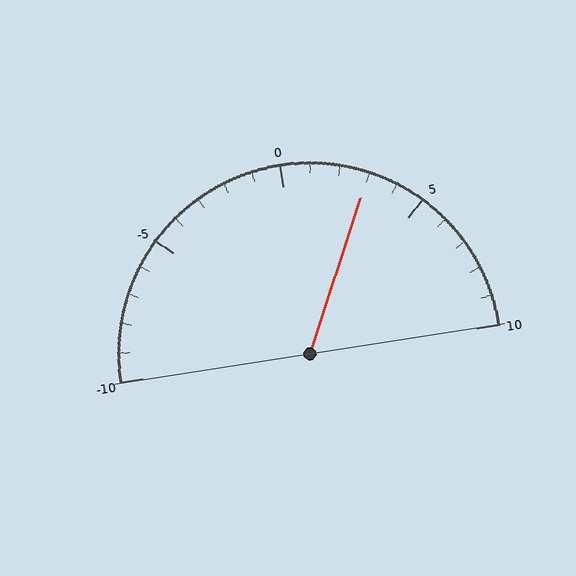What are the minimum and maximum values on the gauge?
The gauge ranges from -10 to 10.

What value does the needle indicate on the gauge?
The needle indicates approximately 3.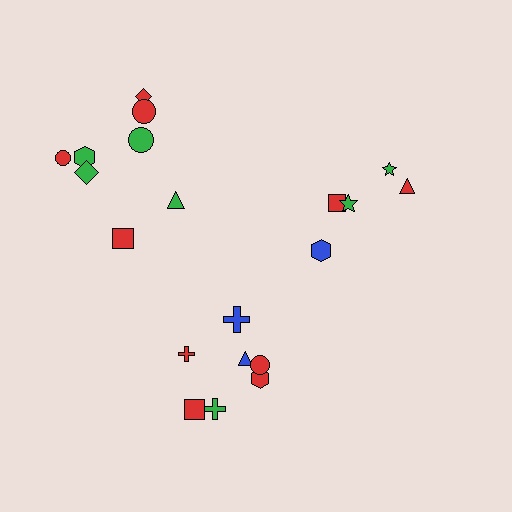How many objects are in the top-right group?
There are 5 objects.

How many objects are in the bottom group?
There are 7 objects.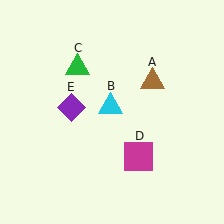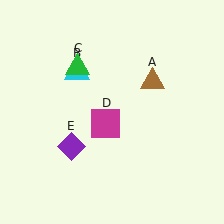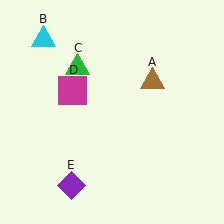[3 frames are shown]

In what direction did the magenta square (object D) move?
The magenta square (object D) moved up and to the left.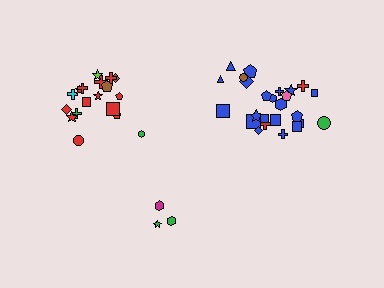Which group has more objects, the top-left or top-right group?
The top-right group.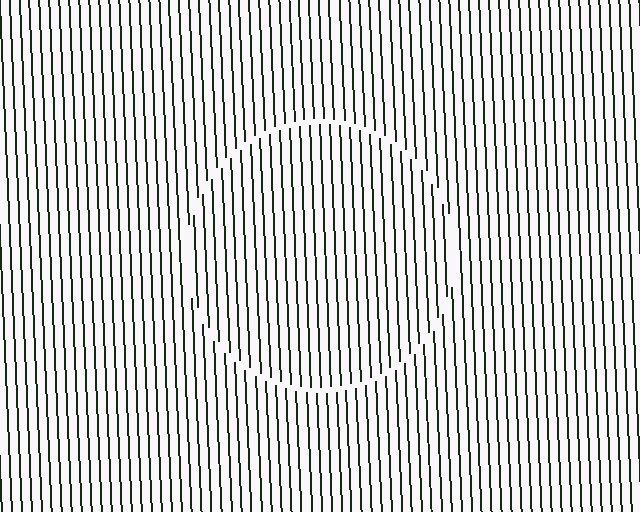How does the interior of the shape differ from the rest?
The interior of the shape contains the same grating, shifted by half a period — the contour is defined by the phase discontinuity where line-ends from the inner and outer gratings abut.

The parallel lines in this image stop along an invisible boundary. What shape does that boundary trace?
An illusory circle. The interior of the shape contains the same grating, shifted by half a period — the contour is defined by the phase discontinuity where line-ends from the inner and outer gratings abut.